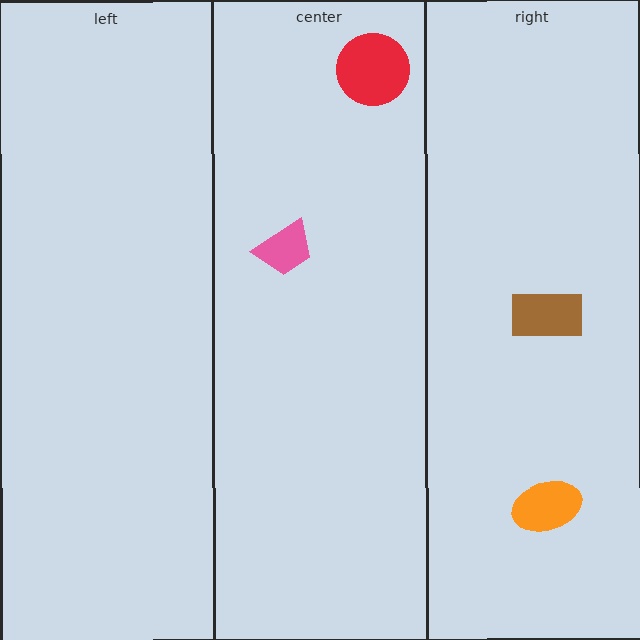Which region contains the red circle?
The center region.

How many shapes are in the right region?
2.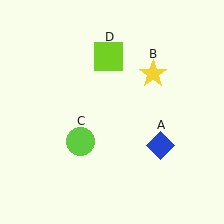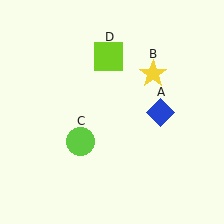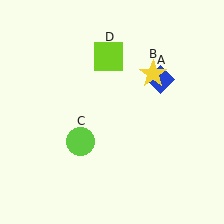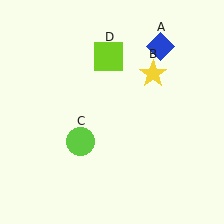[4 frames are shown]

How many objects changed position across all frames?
1 object changed position: blue diamond (object A).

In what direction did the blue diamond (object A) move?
The blue diamond (object A) moved up.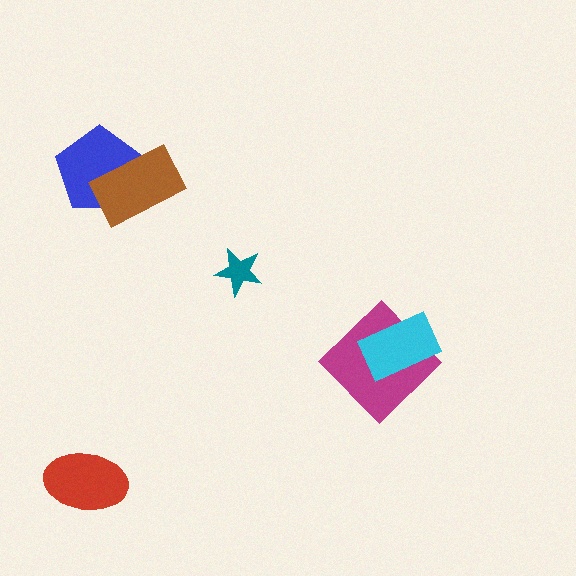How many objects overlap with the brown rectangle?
1 object overlaps with the brown rectangle.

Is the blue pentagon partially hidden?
Yes, it is partially covered by another shape.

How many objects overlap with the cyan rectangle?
1 object overlaps with the cyan rectangle.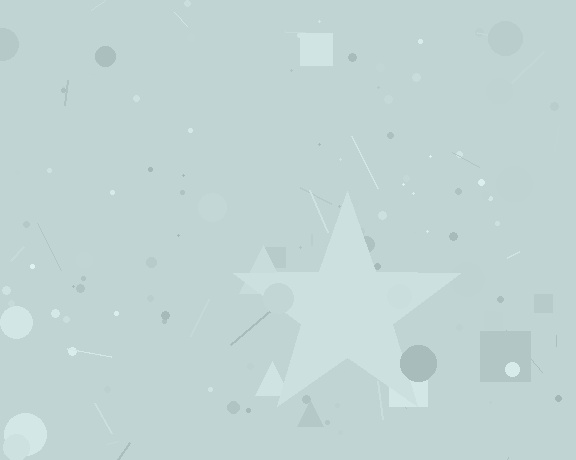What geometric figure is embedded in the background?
A star is embedded in the background.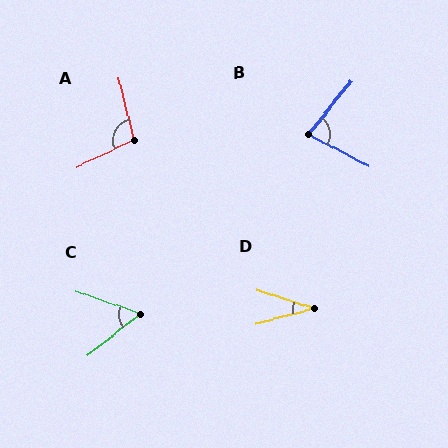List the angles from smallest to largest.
D (32°), C (58°), B (79°), A (102°).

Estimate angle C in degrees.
Approximately 58 degrees.